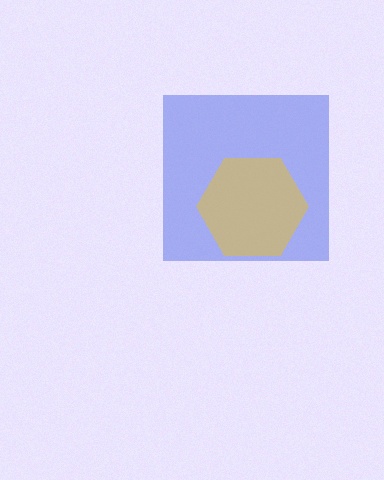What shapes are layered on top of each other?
The layered shapes are: a blue square, a yellow hexagon.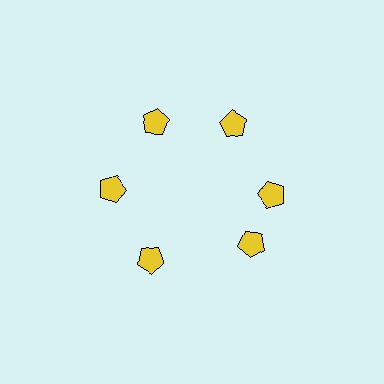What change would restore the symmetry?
The symmetry would be restored by rotating it back into even spacing with its neighbors so that all 6 pentagons sit at equal angles and equal distance from the center.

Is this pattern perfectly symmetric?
No. The 6 yellow pentagons are arranged in a ring, but one element near the 5 o'clock position is rotated out of alignment along the ring, breaking the 6-fold rotational symmetry.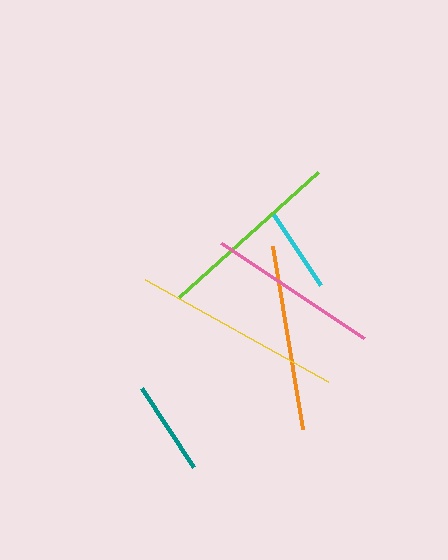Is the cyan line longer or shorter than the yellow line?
The yellow line is longer than the cyan line.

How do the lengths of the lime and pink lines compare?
The lime and pink lines are approximately the same length.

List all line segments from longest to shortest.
From longest to shortest: yellow, lime, orange, pink, teal, cyan.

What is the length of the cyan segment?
The cyan segment is approximately 87 pixels long.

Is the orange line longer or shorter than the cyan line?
The orange line is longer than the cyan line.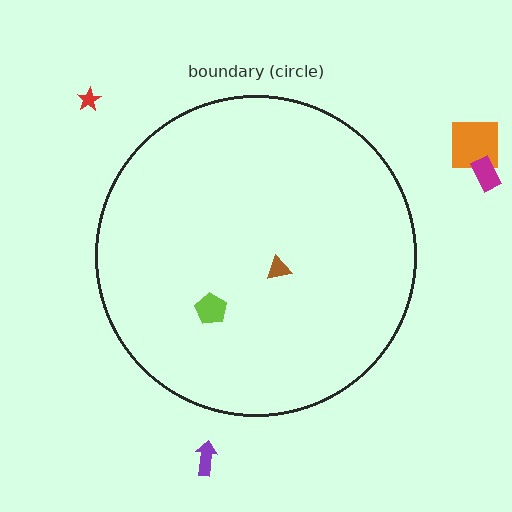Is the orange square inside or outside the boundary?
Outside.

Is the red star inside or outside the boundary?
Outside.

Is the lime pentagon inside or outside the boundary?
Inside.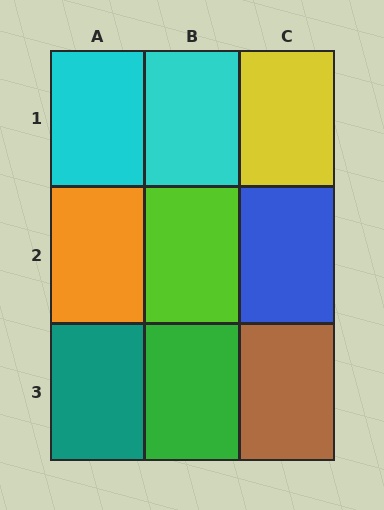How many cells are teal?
1 cell is teal.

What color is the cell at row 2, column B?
Lime.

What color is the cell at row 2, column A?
Orange.